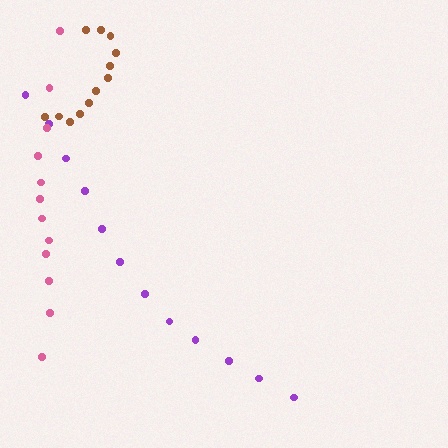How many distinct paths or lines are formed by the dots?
There are 3 distinct paths.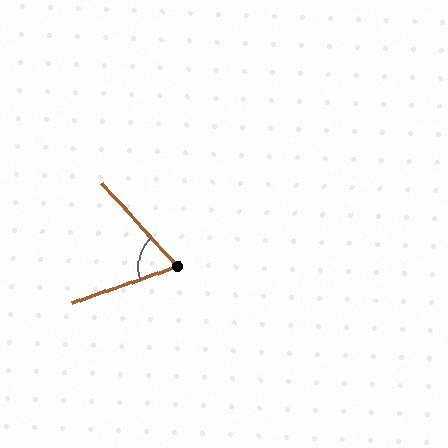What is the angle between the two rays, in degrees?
Approximately 67 degrees.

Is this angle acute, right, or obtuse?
It is acute.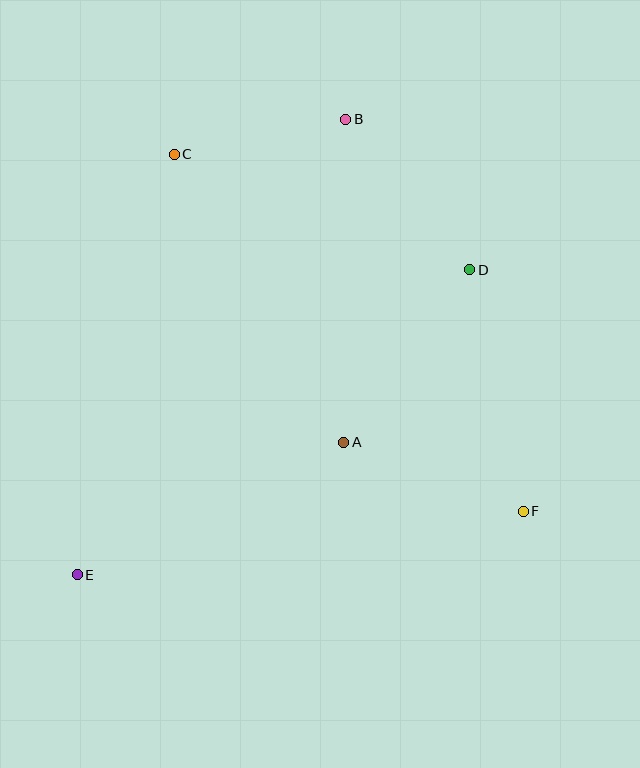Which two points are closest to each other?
Points B and C are closest to each other.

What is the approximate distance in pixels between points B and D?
The distance between B and D is approximately 196 pixels.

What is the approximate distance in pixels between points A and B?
The distance between A and B is approximately 323 pixels.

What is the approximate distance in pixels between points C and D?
The distance between C and D is approximately 318 pixels.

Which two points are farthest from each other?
Points B and E are farthest from each other.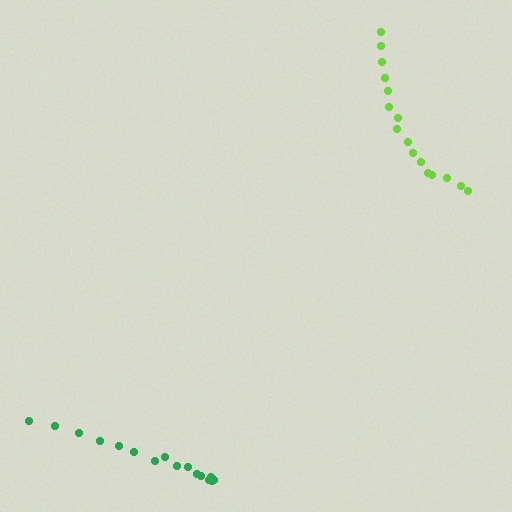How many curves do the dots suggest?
There are 2 distinct paths.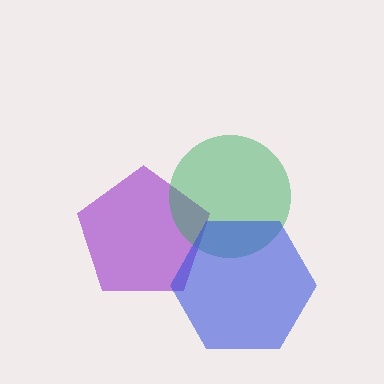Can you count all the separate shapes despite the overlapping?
Yes, there are 3 separate shapes.